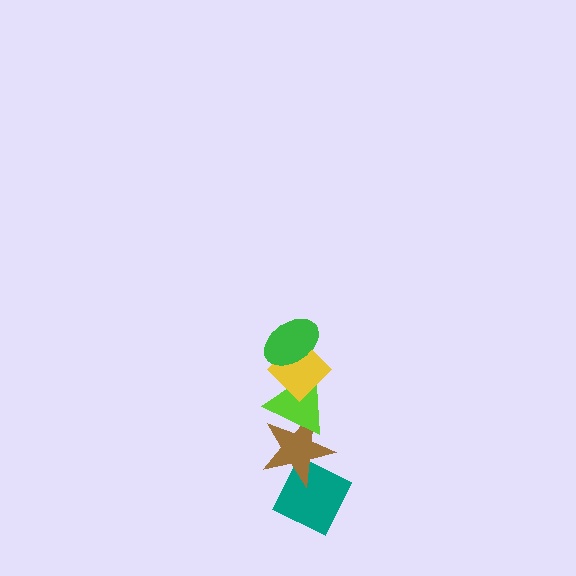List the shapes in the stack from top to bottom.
From top to bottom: the green ellipse, the yellow diamond, the lime triangle, the brown star, the teal diamond.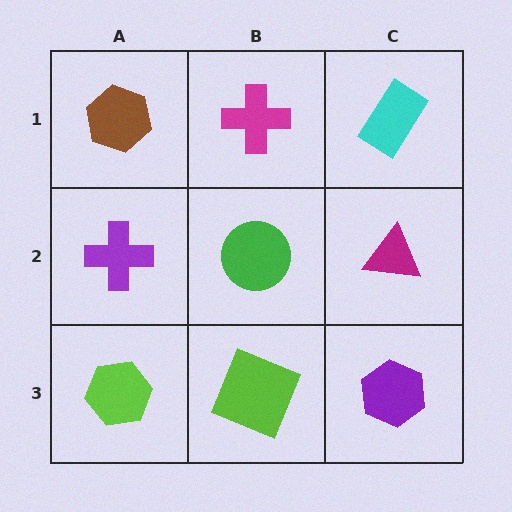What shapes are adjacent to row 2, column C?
A cyan rectangle (row 1, column C), a purple hexagon (row 3, column C), a green circle (row 2, column B).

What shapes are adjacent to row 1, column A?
A purple cross (row 2, column A), a magenta cross (row 1, column B).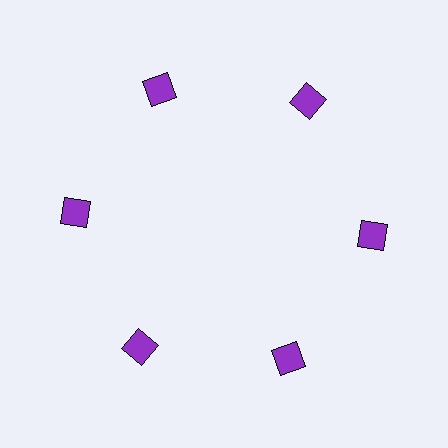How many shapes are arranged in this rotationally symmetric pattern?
There are 6 shapes, arranged in 6 groups of 1.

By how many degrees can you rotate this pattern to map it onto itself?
The pattern maps onto itself every 60 degrees of rotation.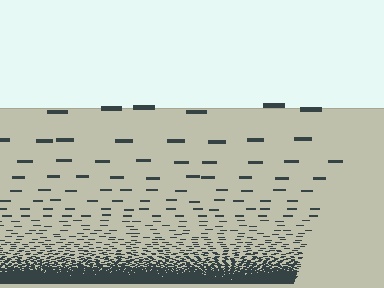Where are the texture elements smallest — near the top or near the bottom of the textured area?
Near the bottom.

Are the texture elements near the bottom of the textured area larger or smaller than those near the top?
Smaller. The gradient is inverted — elements near the bottom are smaller and denser.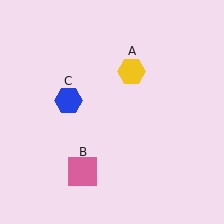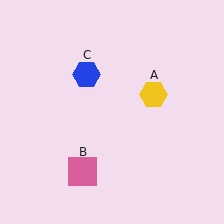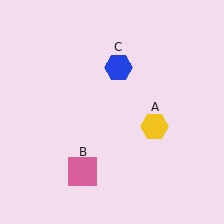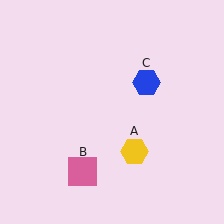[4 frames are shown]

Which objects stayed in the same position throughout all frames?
Pink square (object B) remained stationary.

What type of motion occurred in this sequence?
The yellow hexagon (object A), blue hexagon (object C) rotated clockwise around the center of the scene.